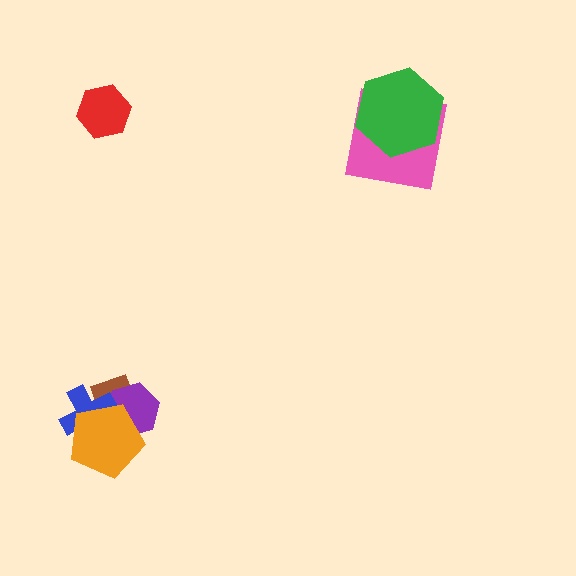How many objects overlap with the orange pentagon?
3 objects overlap with the orange pentagon.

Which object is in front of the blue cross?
The orange pentagon is in front of the blue cross.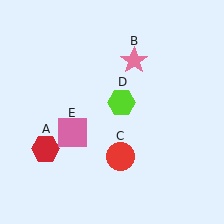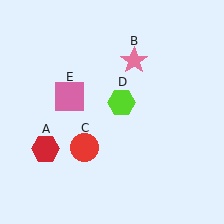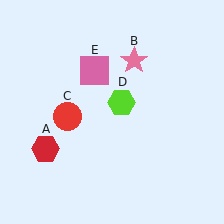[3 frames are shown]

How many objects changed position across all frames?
2 objects changed position: red circle (object C), pink square (object E).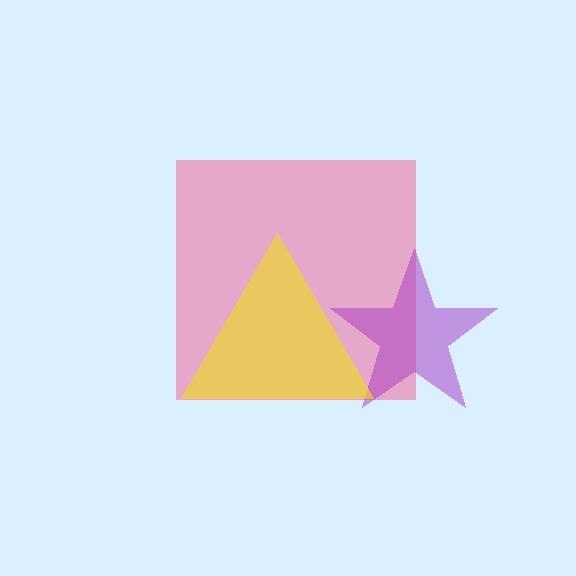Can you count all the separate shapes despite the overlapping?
Yes, there are 3 separate shapes.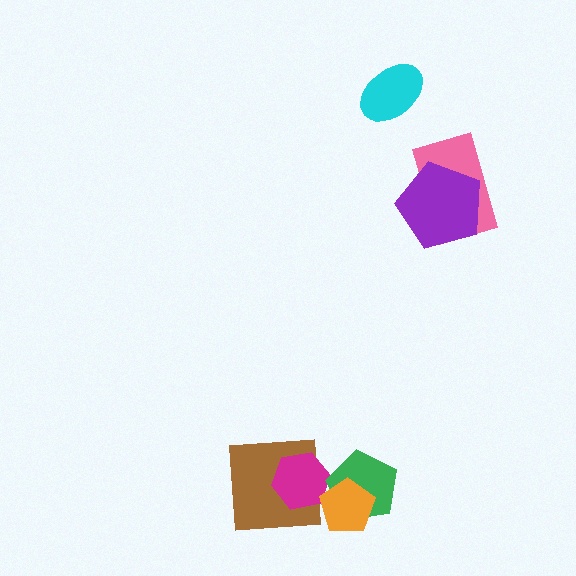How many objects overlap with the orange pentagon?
2 objects overlap with the orange pentagon.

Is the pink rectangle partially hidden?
Yes, it is partially covered by another shape.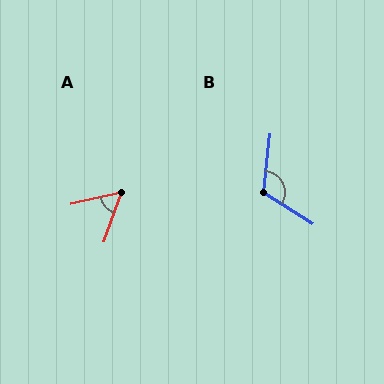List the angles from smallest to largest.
A (57°), B (116°).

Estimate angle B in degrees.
Approximately 116 degrees.